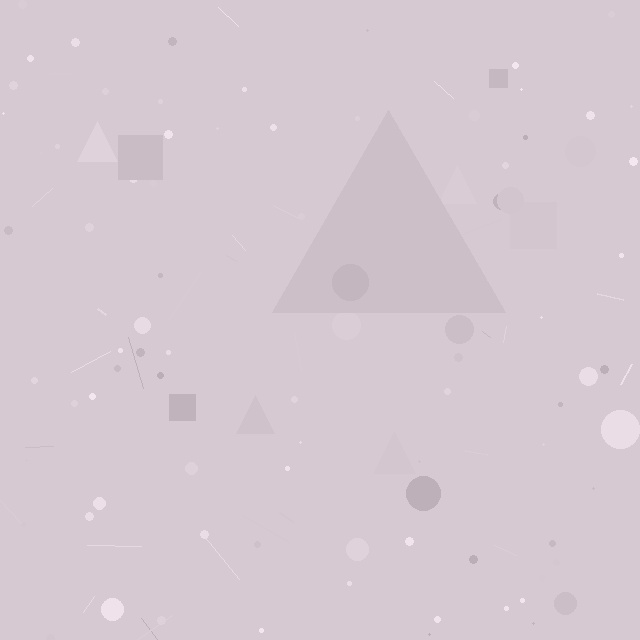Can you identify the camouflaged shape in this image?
The camouflaged shape is a triangle.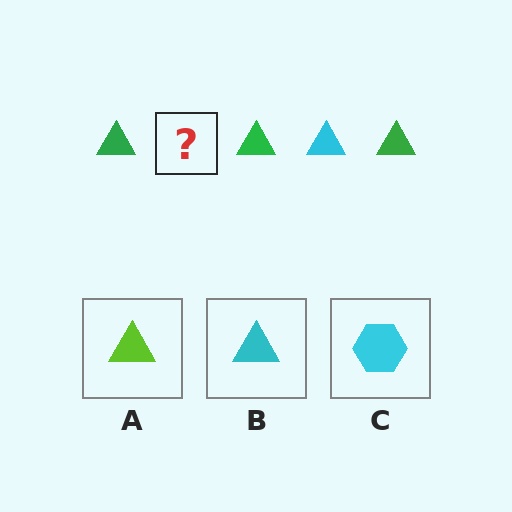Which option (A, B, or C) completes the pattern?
B.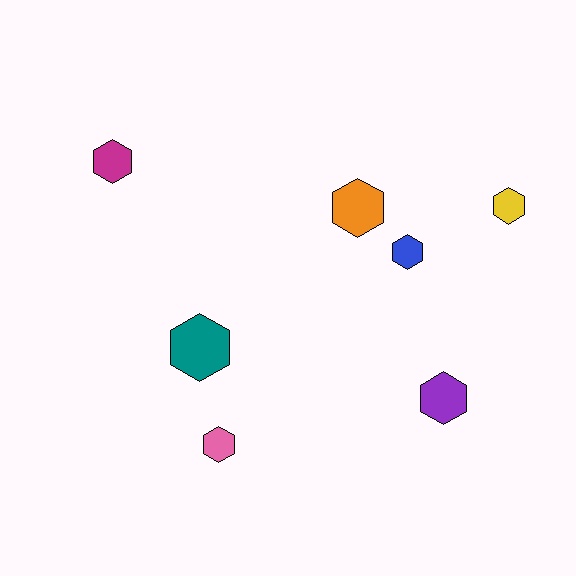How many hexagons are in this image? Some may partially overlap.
There are 7 hexagons.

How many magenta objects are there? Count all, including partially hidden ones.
There is 1 magenta object.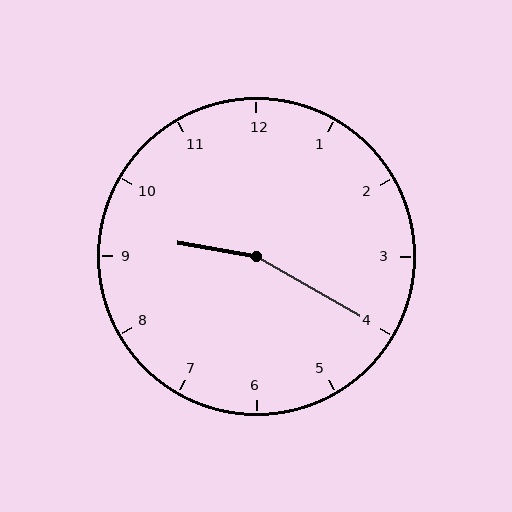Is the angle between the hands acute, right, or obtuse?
It is obtuse.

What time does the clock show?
9:20.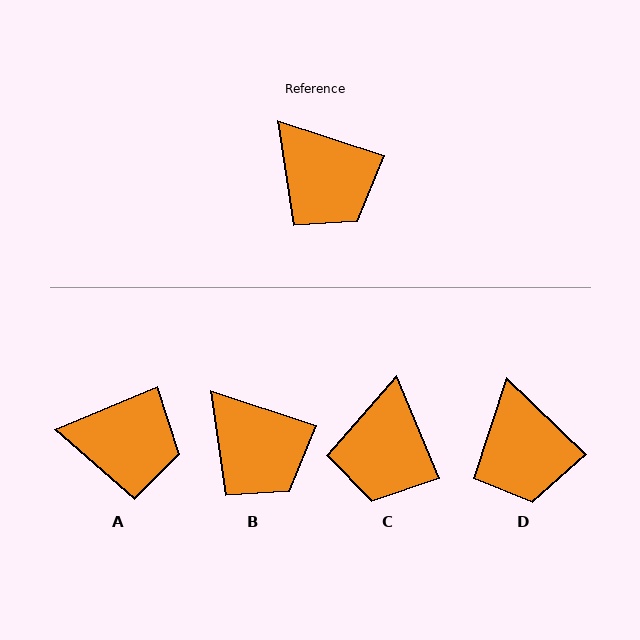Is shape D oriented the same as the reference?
No, it is off by about 26 degrees.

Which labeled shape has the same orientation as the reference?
B.